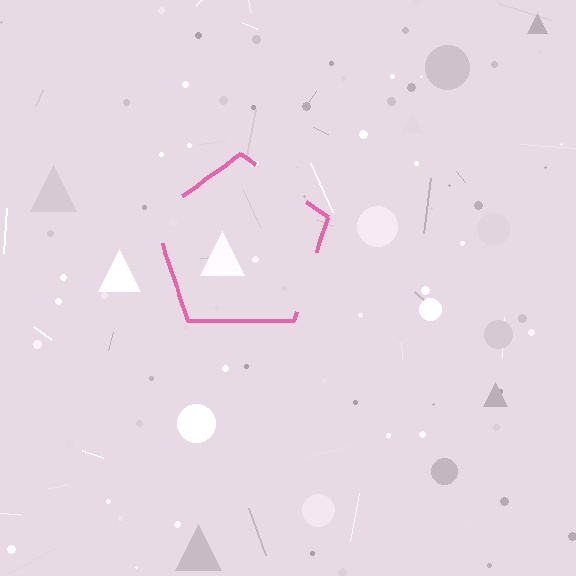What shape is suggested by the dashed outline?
The dashed outline suggests a pentagon.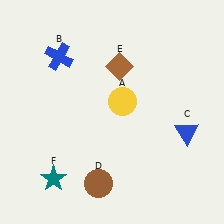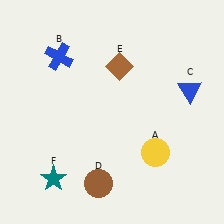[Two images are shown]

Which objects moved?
The objects that moved are: the yellow circle (A), the blue triangle (C).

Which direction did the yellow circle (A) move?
The yellow circle (A) moved down.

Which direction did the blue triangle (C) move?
The blue triangle (C) moved up.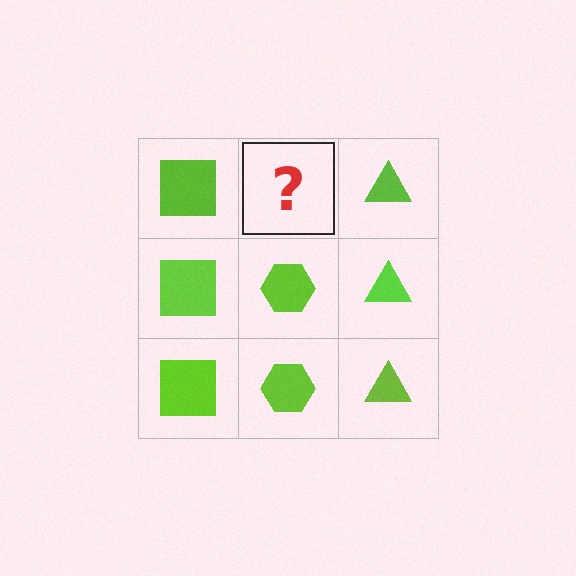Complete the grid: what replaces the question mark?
The question mark should be replaced with a lime hexagon.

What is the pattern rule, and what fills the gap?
The rule is that each column has a consistent shape. The gap should be filled with a lime hexagon.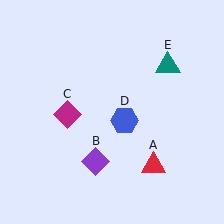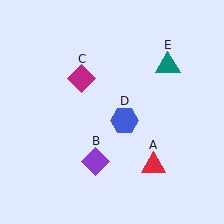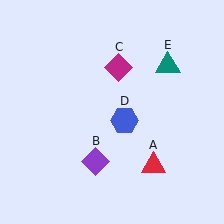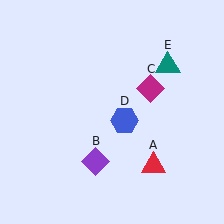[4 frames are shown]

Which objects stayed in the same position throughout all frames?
Red triangle (object A) and purple diamond (object B) and blue hexagon (object D) and teal triangle (object E) remained stationary.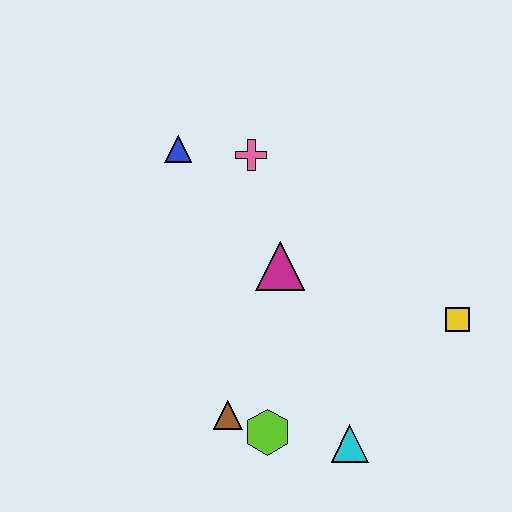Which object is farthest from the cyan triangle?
The blue triangle is farthest from the cyan triangle.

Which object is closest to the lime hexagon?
The brown triangle is closest to the lime hexagon.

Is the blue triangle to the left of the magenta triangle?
Yes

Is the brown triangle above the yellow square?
No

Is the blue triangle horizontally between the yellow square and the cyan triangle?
No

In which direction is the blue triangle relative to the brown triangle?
The blue triangle is above the brown triangle.